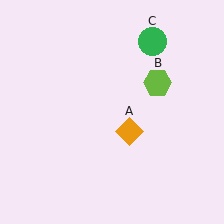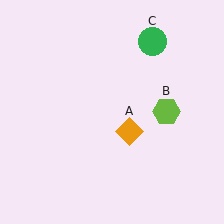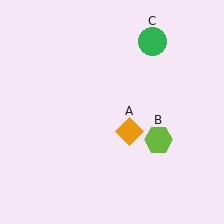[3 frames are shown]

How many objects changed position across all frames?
1 object changed position: lime hexagon (object B).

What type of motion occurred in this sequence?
The lime hexagon (object B) rotated clockwise around the center of the scene.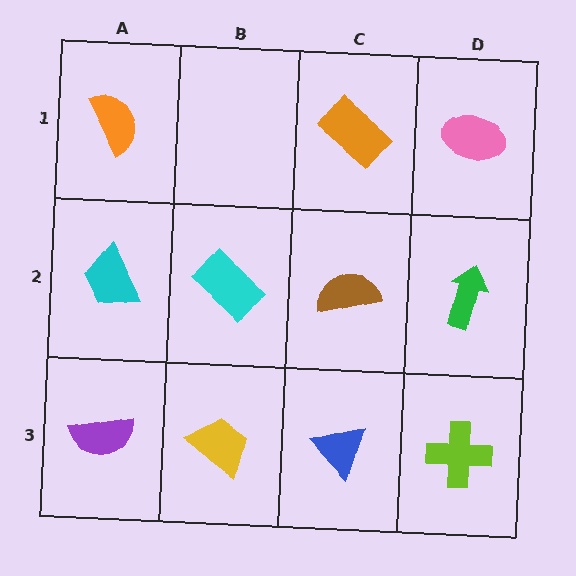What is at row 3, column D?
A lime cross.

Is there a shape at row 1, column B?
No, that cell is empty.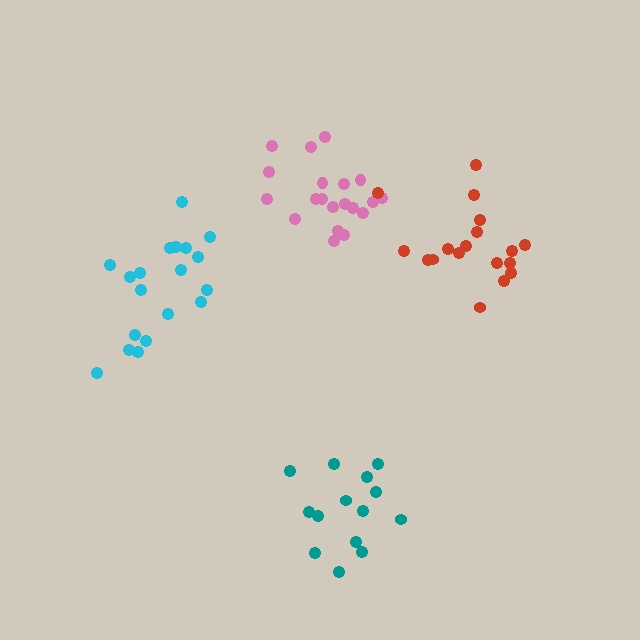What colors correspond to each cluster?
The clusters are colored: pink, cyan, teal, red.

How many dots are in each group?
Group 1: 20 dots, Group 2: 19 dots, Group 3: 14 dots, Group 4: 18 dots (71 total).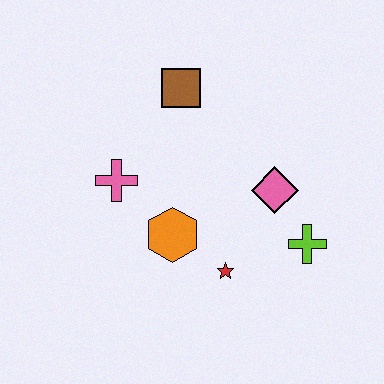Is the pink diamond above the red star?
Yes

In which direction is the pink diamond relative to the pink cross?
The pink diamond is to the right of the pink cross.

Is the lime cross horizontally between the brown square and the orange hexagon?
No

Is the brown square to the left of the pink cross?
No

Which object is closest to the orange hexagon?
The red star is closest to the orange hexagon.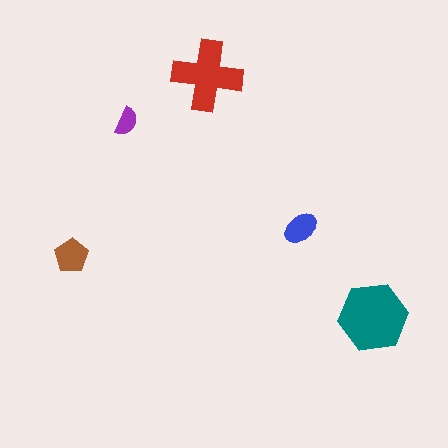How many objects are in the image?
There are 5 objects in the image.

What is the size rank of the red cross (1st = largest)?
2nd.